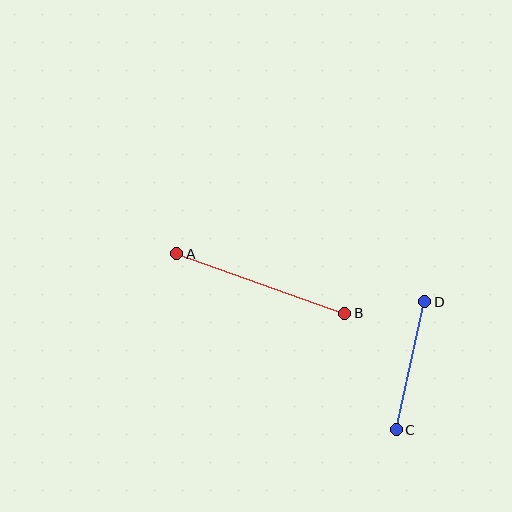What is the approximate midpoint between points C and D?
The midpoint is at approximately (410, 366) pixels.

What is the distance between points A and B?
The distance is approximately 178 pixels.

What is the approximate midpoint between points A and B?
The midpoint is at approximately (261, 284) pixels.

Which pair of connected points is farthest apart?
Points A and B are farthest apart.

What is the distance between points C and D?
The distance is approximately 131 pixels.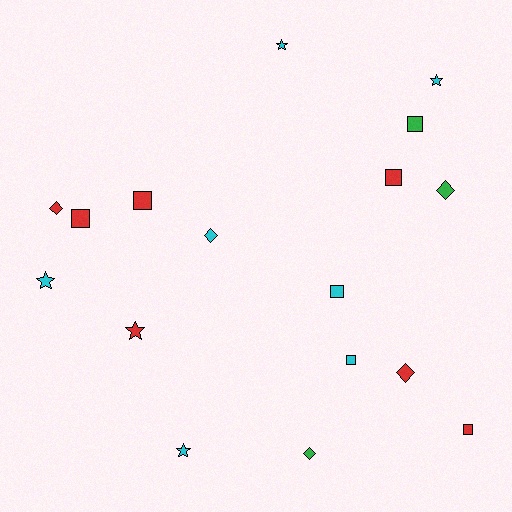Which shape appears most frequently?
Square, with 7 objects.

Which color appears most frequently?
Cyan, with 7 objects.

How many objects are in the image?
There are 17 objects.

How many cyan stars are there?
There are 4 cyan stars.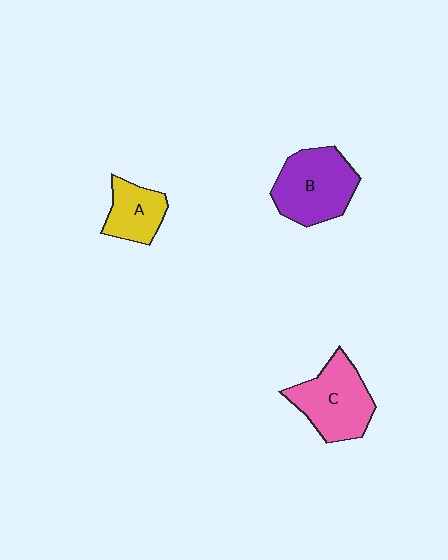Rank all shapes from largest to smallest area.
From largest to smallest: B (purple), C (pink), A (yellow).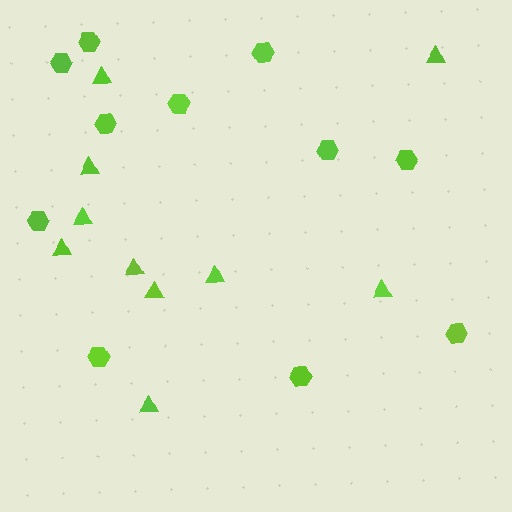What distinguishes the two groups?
There are 2 groups: one group of triangles (10) and one group of hexagons (11).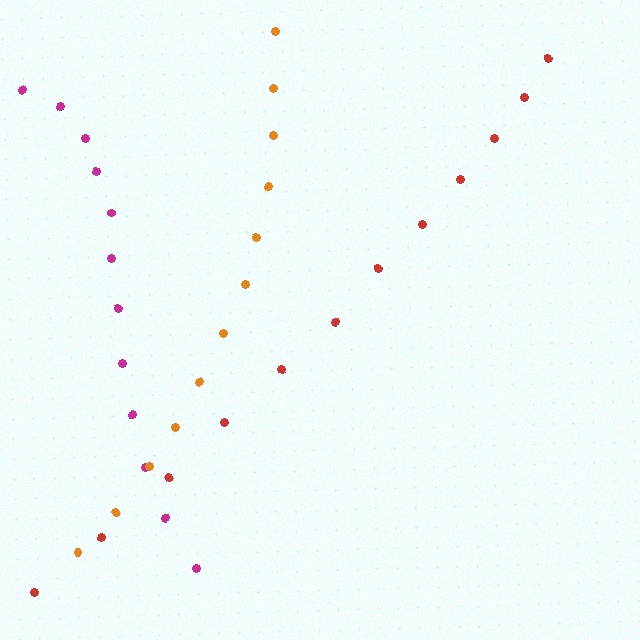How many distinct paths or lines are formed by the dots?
There are 3 distinct paths.